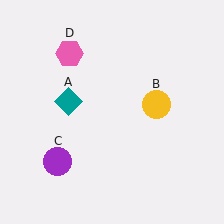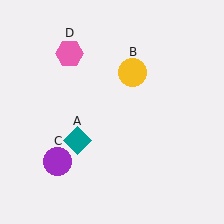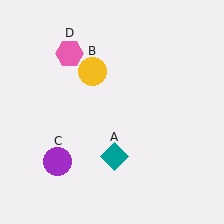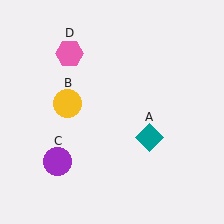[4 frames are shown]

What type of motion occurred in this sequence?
The teal diamond (object A), yellow circle (object B) rotated counterclockwise around the center of the scene.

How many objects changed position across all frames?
2 objects changed position: teal diamond (object A), yellow circle (object B).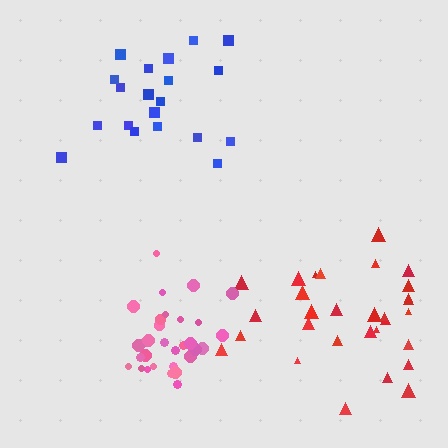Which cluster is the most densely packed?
Pink.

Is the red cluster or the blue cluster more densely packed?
Red.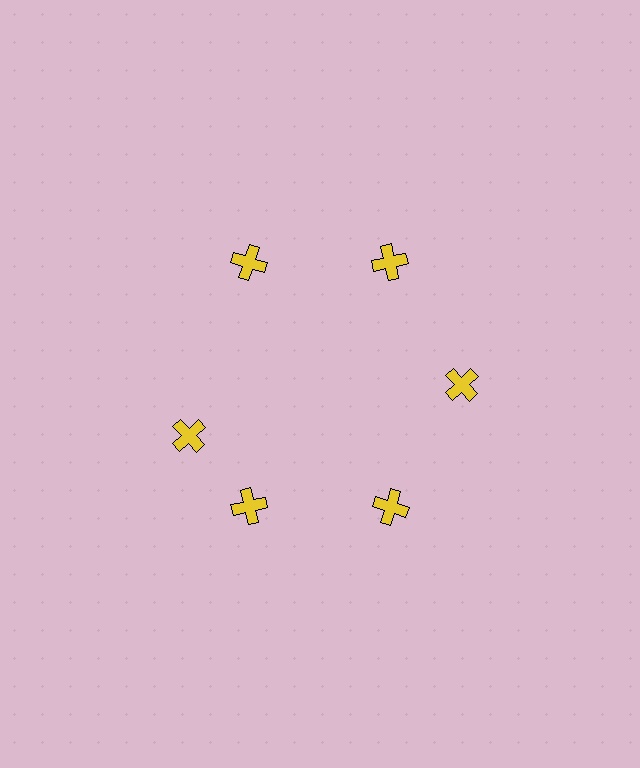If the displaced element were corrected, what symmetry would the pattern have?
It would have 6-fold rotational symmetry — the pattern would map onto itself every 60 degrees.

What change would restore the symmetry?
The symmetry would be restored by rotating it back into even spacing with its neighbors so that all 6 crosses sit at equal angles and equal distance from the center.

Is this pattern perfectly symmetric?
No. The 6 yellow crosses are arranged in a ring, but one element near the 9 o'clock position is rotated out of alignment along the ring, breaking the 6-fold rotational symmetry.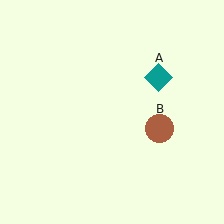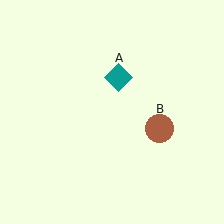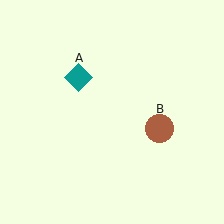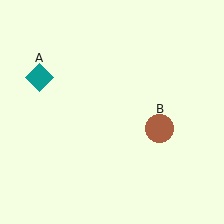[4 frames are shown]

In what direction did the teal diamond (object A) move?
The teal diamond (object A) moved left.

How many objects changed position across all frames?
1 object changed position: teal diamond (object A).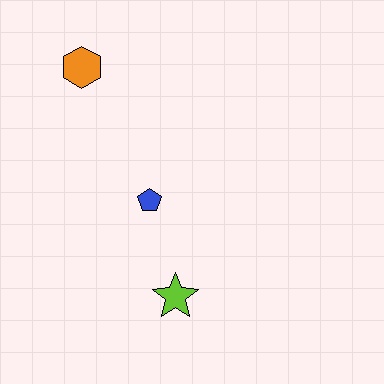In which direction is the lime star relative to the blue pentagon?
The lime star is below the blue pentagon.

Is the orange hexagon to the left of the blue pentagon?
Yes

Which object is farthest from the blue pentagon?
The orange hexagon is farthest from the blue pentagon.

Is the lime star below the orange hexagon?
Yes